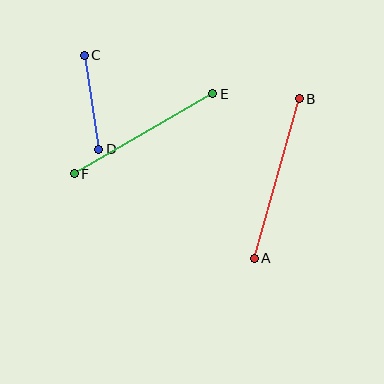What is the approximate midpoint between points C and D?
The midpoint is at approximately (91, 102) pixels.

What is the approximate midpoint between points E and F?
The midpoint is at approximately (144, 134) pixels.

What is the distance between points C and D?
The distance is approximately 95 pixels.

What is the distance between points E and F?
The distance is approximately 160 pixels.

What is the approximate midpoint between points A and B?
The midpoint is at approximately (277, 178) pixels.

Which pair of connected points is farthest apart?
Points A and B are farthest apart.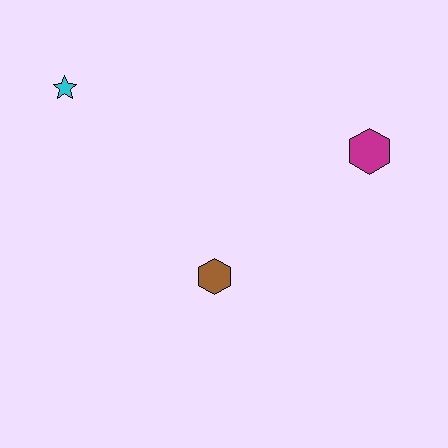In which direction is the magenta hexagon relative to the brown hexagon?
The magenta hexagon is to the right of the brown hexagon.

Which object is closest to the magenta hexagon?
The brown hexagon is closest to the magenta hexagon.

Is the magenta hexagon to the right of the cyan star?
Yes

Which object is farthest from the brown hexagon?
The cyan star is farthest from the brown hexagon.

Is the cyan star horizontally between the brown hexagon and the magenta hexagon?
No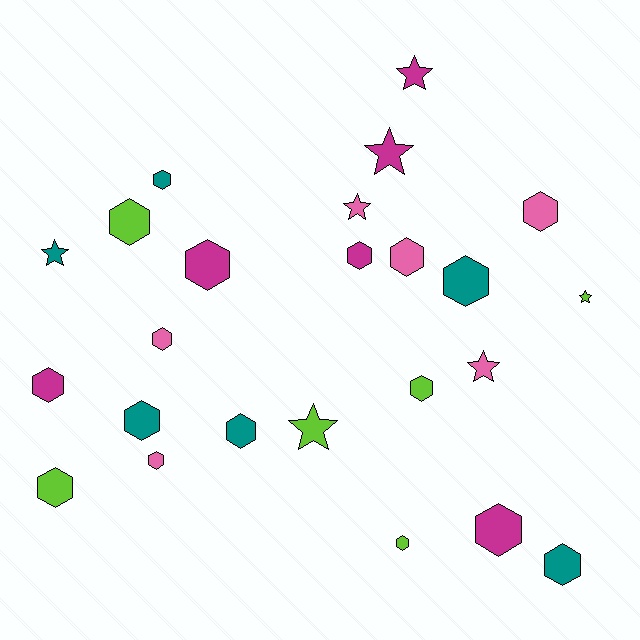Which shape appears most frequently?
Hexagon, with 17 objects.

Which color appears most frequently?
Teal, with 6 objects.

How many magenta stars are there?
There are 2 magenta stars.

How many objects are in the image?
There are 24 objects.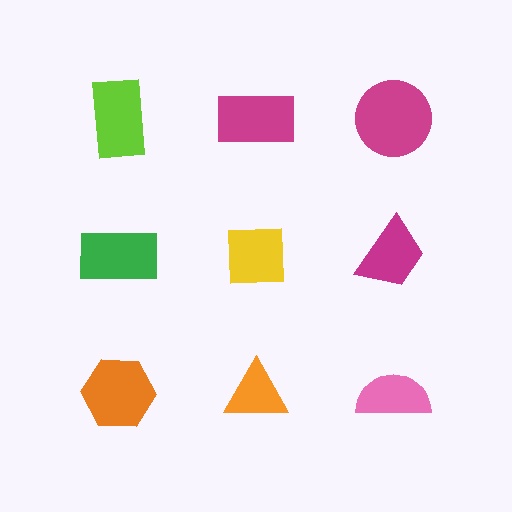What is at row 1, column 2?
A magenta rectangle.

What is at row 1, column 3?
A magenta circle.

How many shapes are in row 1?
3 shapes.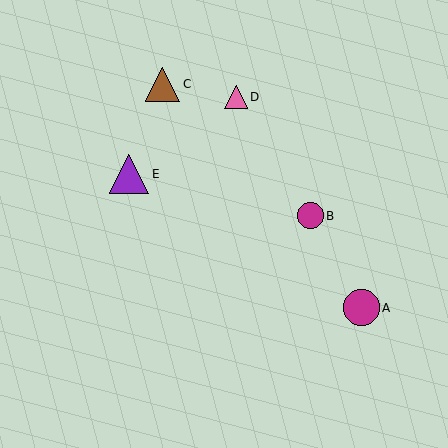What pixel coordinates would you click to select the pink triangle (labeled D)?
Click at (236, 97) to select the pink triangle D.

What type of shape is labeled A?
Shape A is a magenta circle.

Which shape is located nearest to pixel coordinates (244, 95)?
The pink triangle (labeled D) at (236, 97) is nearest to that location.